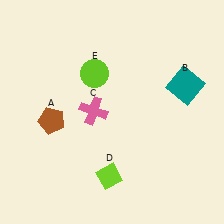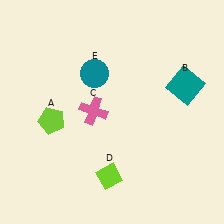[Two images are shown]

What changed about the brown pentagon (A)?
In Image 1, A is brown. In Image 2, it changed to lime.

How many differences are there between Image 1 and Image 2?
There are 2 differences between the two images.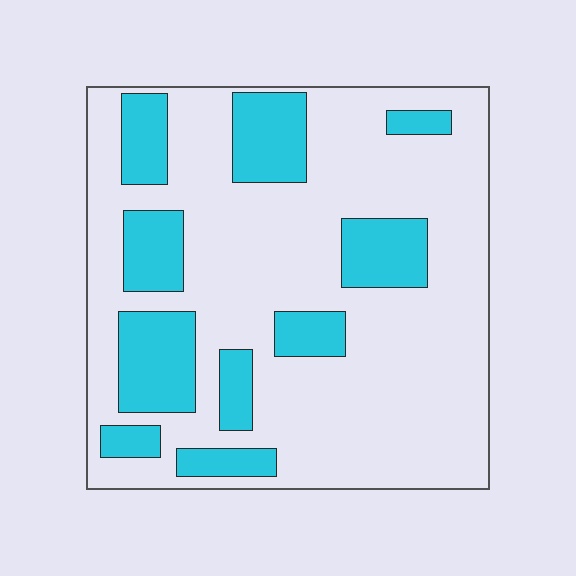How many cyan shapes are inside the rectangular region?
10.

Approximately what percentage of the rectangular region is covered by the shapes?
Approximately 25%.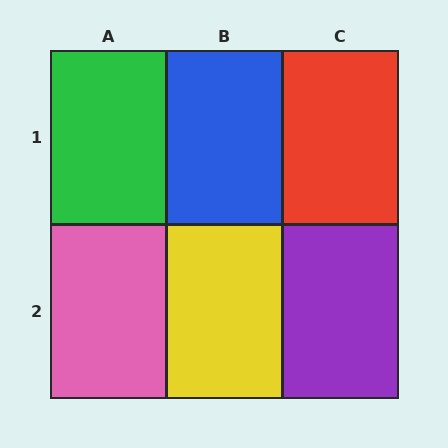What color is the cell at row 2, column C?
Purple.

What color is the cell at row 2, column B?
Yellow.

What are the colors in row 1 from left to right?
Green, blue, red.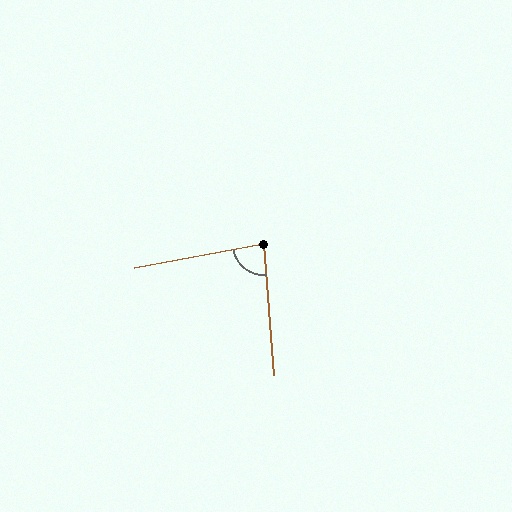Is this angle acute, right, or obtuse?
It is acute.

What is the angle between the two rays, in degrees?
Approximately 84 degrees.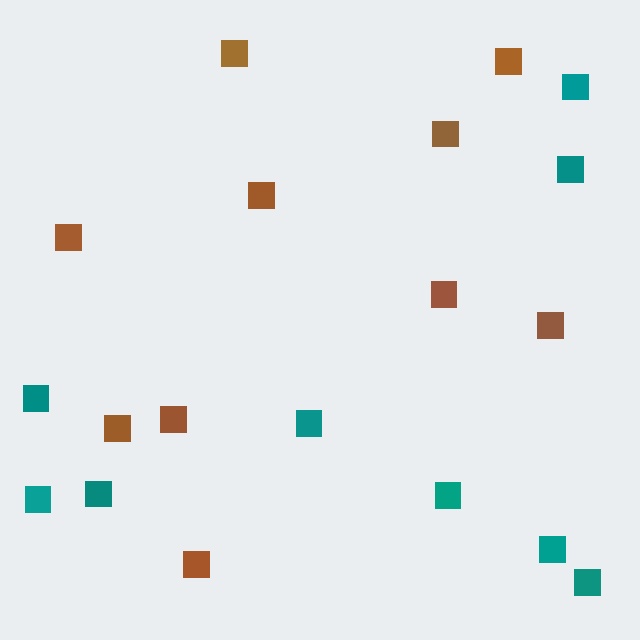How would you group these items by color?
There are 2 groups: one group of brown squares (10) and one group of teal squares (9).